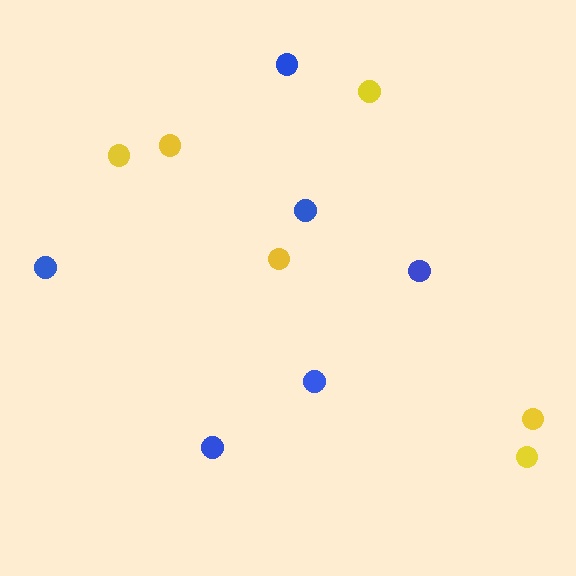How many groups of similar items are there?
There are 2 groups: one group of blue circles (6) and one group of yellow circles (6).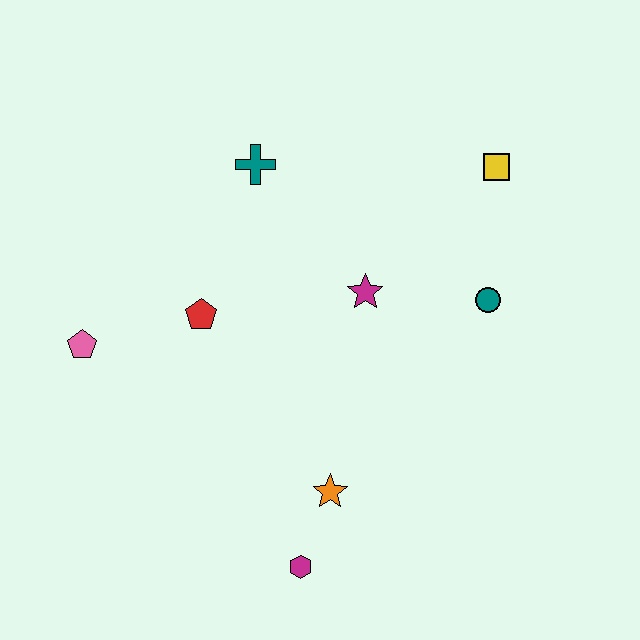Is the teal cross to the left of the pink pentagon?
No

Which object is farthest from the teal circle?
The pink pentagon is farthest from the teal circle.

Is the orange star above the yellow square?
No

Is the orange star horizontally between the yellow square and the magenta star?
No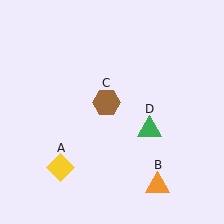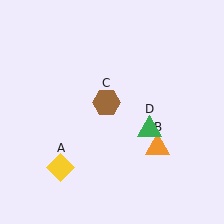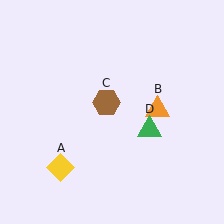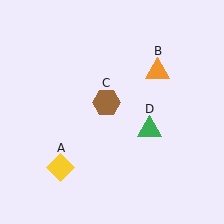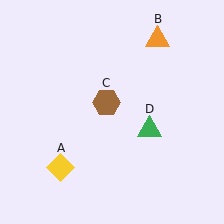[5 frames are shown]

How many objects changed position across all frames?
1 object changed position: orange triangle (object B).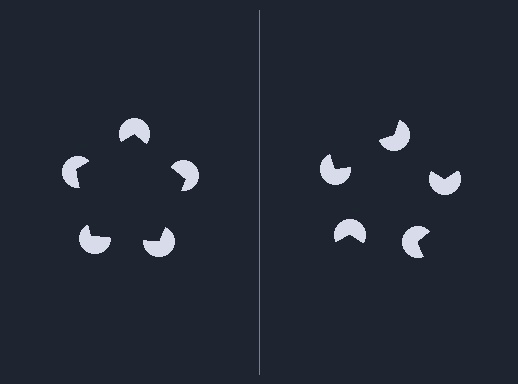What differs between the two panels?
The pac-man discs are positioned identically on both sides; only the wedge orientations differ. On the left they align to a pentagon; on the right they are misaligned.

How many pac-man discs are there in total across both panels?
10 — 5 on each side.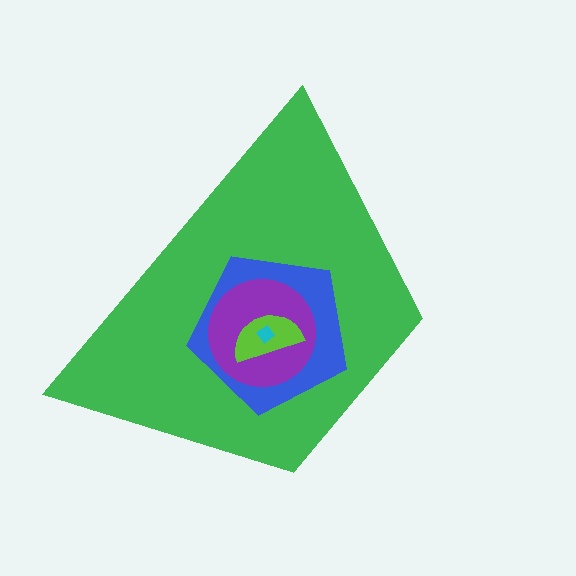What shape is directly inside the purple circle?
The lime semicircle.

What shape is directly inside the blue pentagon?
The purple circle.